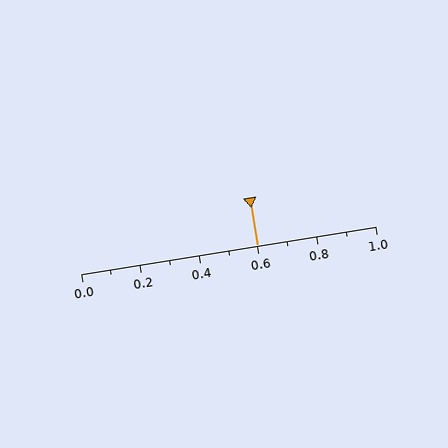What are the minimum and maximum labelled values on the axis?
The axis runs from 0.0 to 1.0.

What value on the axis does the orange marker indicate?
The marker indicates approximately 0.6.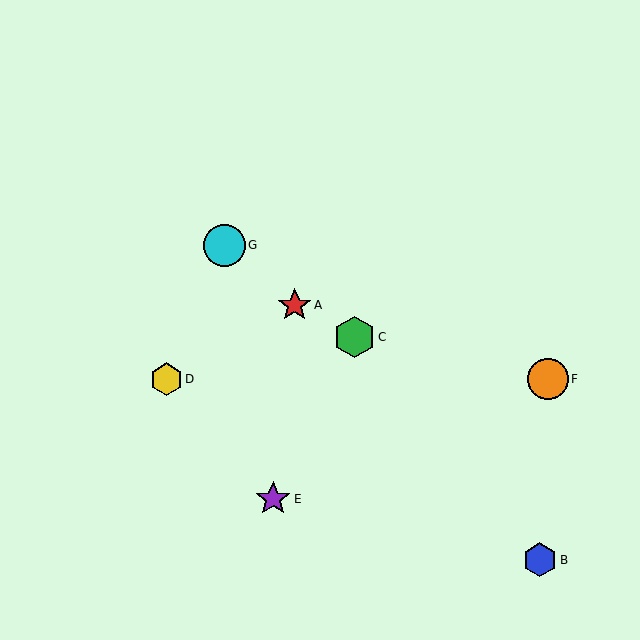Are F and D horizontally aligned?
Yes, both are at y≈379.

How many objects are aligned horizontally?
2 objects (D, F) are aligned horizontally.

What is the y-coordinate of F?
Object F is at y≈379.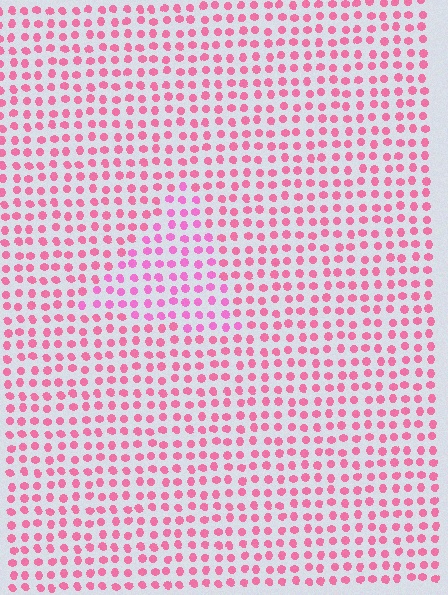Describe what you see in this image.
The image is filled with small pink elements in a uniform arrangement. A triangle-shaped region is visible where the elements are tinted to a slightly different hue, forming a subtle color boundary.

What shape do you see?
I see a triangle.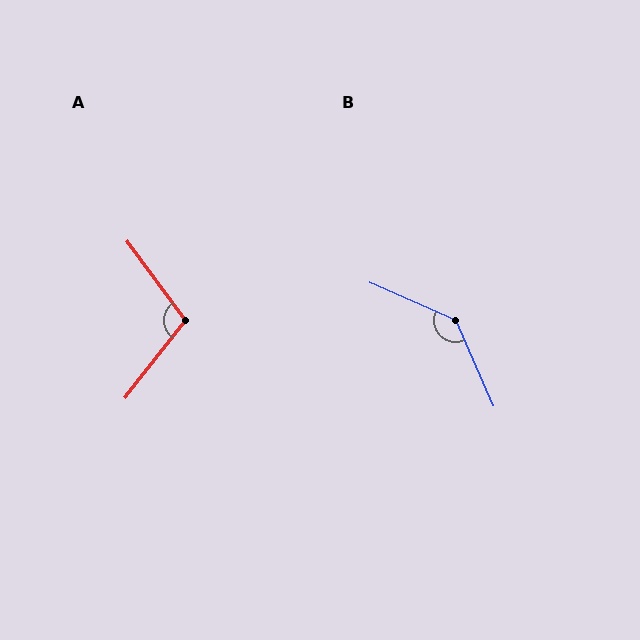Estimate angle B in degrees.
Approximately 137 degrees.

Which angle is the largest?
B, at approximately 137 degrees.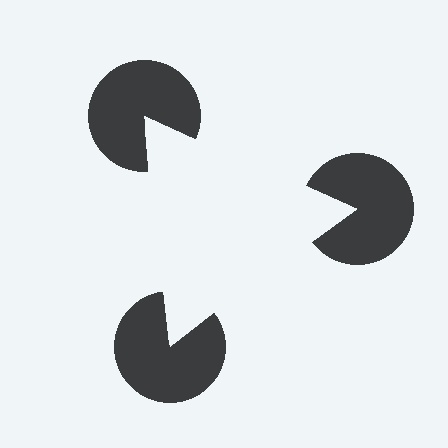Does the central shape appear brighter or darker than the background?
It typically appears slightly brighter than the background, even though no actual brightness change is drawn.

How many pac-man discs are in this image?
There are 3 — one at each vertex of the illusory triangle.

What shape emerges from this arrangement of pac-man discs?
An illusory triangle — its edges are inferred from the aligned wedge cuts in the pac-man discs, not physically drawn.